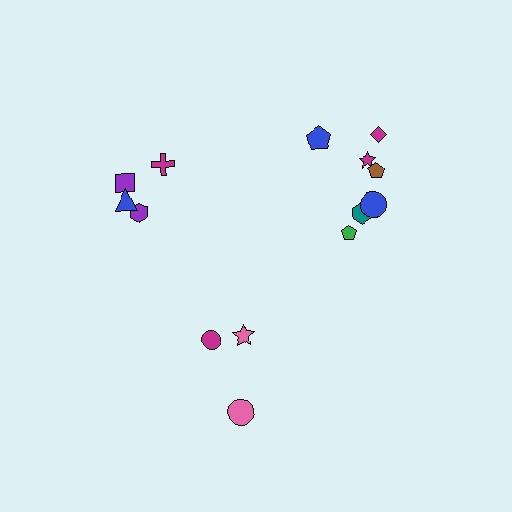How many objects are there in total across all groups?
There are 14 objects.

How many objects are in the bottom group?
There are 3 objects.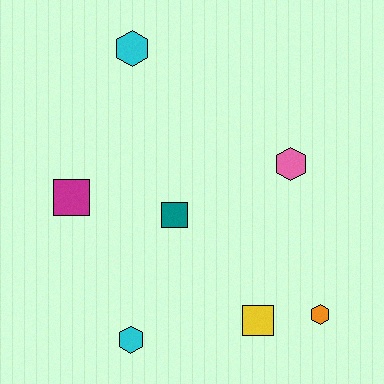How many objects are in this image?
There are 7 objects.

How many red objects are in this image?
There are no red objects.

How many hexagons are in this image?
There are 4 hexagons.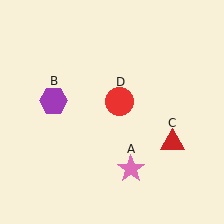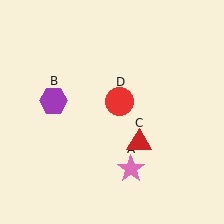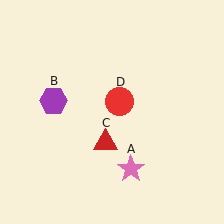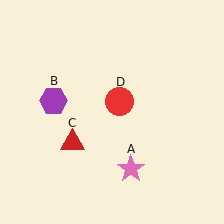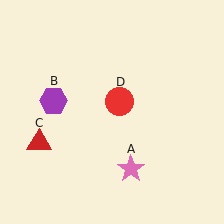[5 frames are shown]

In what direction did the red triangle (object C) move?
The red triangle (object C) moved left.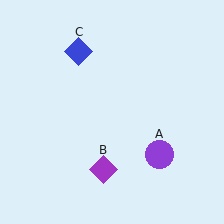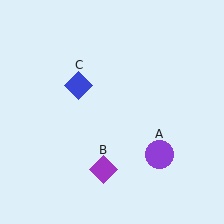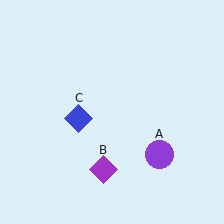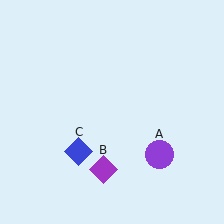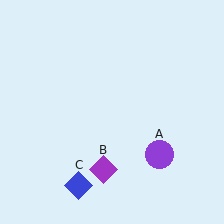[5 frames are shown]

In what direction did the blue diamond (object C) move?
The blue diamond (object C) moved down.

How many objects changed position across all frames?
1 object changed position: blue diamond (object C).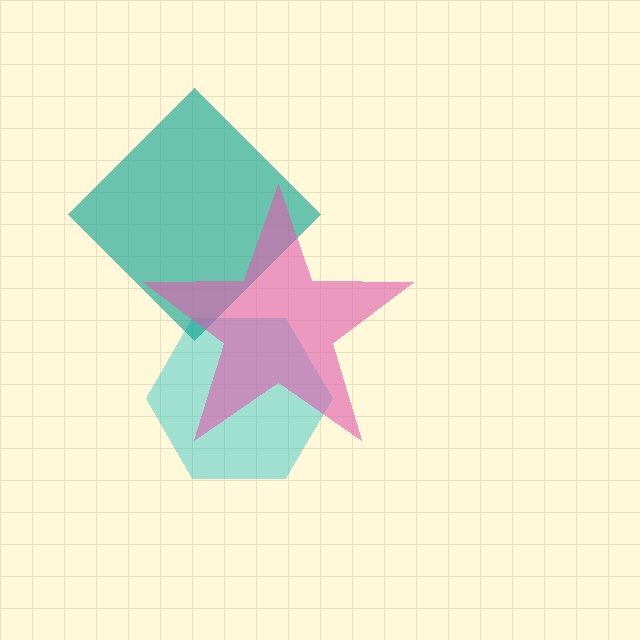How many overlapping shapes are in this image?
There are 3 overlapping shapes in the image.